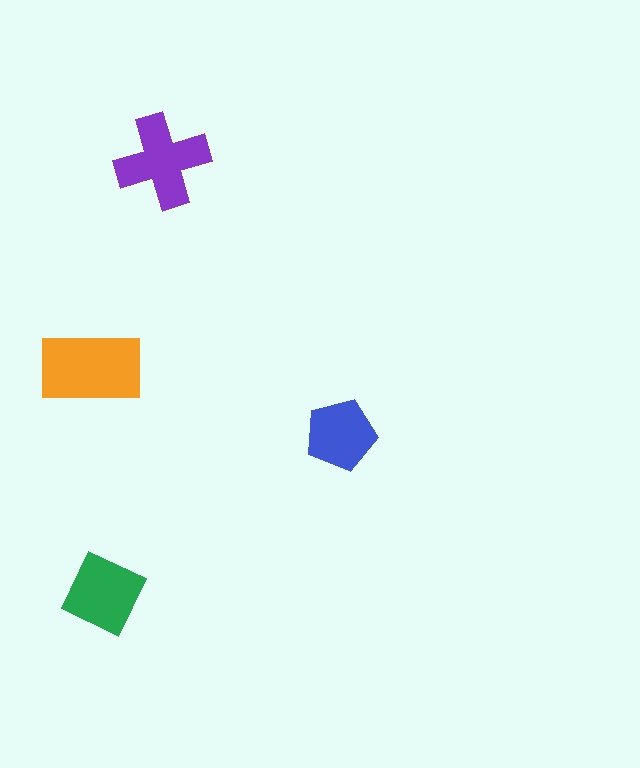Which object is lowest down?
The green diamond is bottommost.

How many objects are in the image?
There are 4 objects in the image.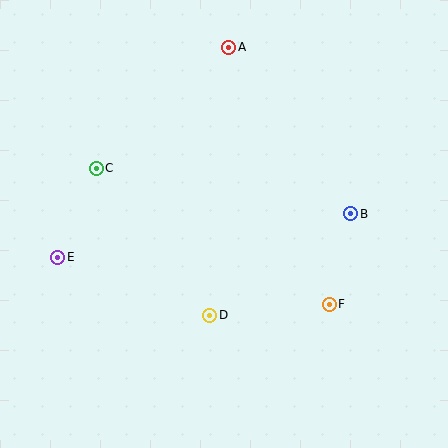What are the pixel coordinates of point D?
Point D is at (210, 315).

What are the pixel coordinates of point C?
Point C is at (96, 168).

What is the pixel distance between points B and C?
The distance between B and C is 258 pixels.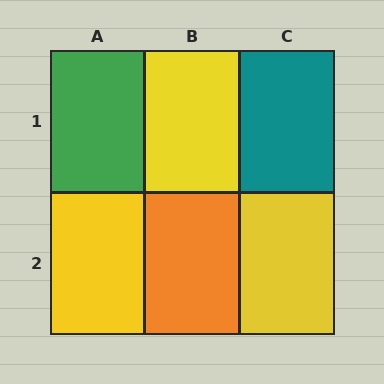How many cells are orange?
1 cell is orange.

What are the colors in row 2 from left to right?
Yellow, orange, yellow.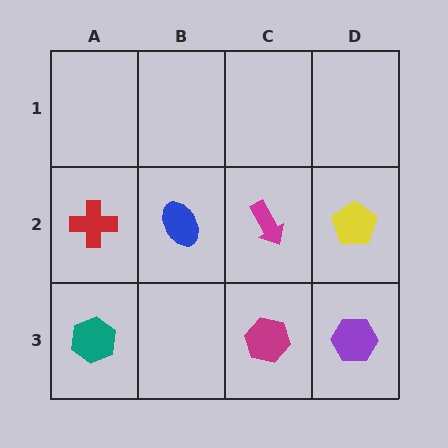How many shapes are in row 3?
3 shapes.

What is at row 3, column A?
A teal hexagon.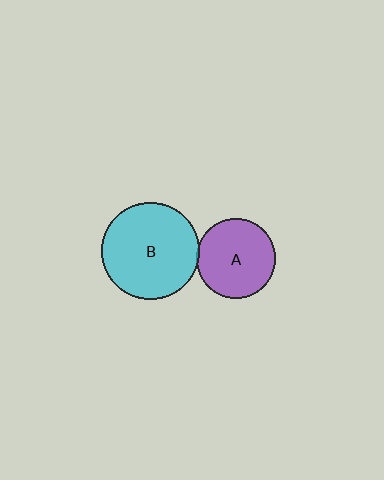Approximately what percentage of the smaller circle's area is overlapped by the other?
Approximately 5%.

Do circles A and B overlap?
Yes.